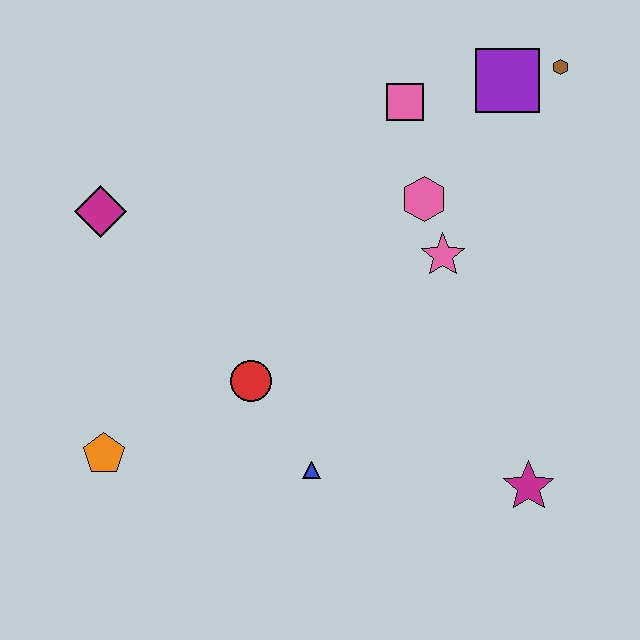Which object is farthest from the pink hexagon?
The orange pentagon is farthest from the pink hexagon.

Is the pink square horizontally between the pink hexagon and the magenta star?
No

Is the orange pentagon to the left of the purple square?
Yes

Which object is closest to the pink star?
The pink hexagon is closest to the pink star.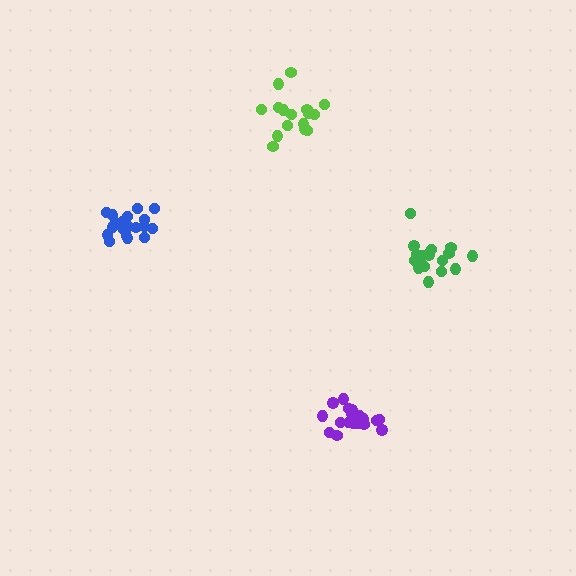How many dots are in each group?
Group 1: 19 dots, Group 2: 19 dots, Group 3: 20 dots, Group 4: 16 dots (74 total).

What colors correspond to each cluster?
The clusters are colored: purple, green, blue, lime.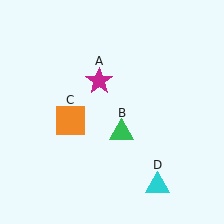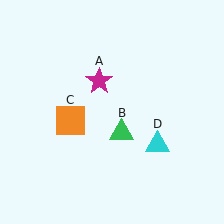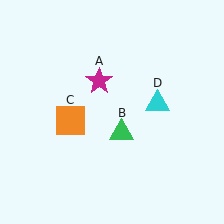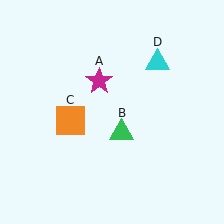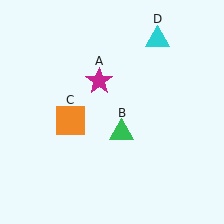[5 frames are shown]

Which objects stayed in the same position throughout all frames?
Magenta star (object A) and green triangle (object B) and orange square (object C) remained stationary.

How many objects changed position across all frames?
1 object changed position: cyan triangle (object D).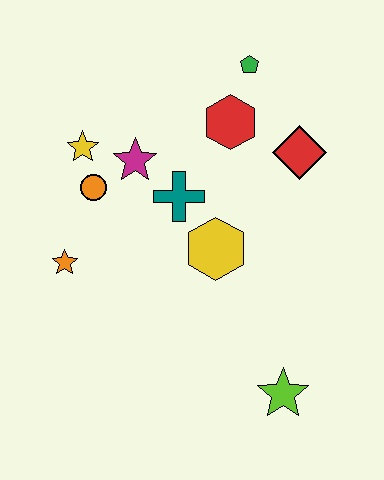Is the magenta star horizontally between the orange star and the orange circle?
No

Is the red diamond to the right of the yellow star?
Yes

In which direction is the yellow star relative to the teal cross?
The yellow star is to the left of the teal cross.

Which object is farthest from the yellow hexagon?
The green pentagon is farthest from the yellow hexagon.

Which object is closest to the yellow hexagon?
The teal cross is closest to the yellow hexagon.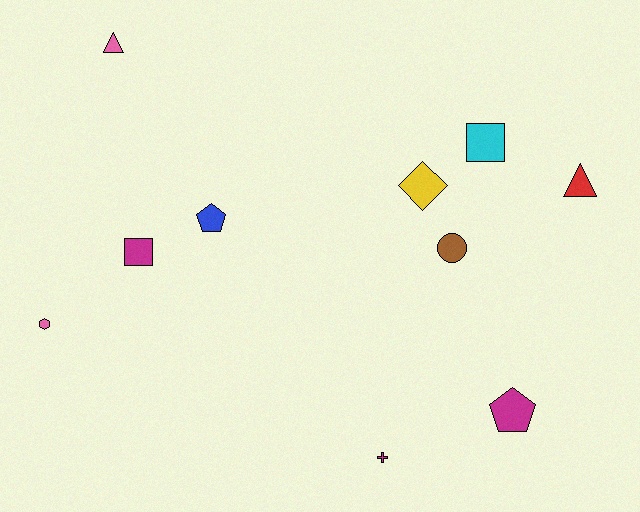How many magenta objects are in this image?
There are 3 magenta objects.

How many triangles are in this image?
There are 2 triangles.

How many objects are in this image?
There are 10 objects.